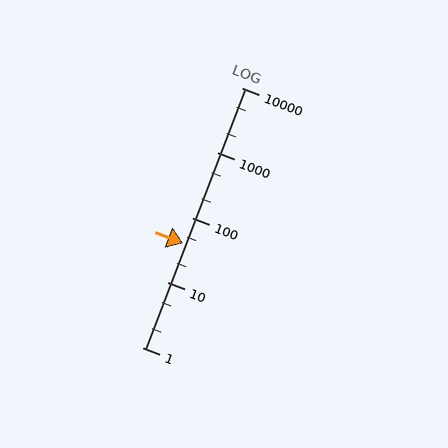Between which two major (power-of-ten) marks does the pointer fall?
The pointer is between 10 and 100.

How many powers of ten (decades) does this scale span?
The scale spans 4 decades, from 1 to 10000.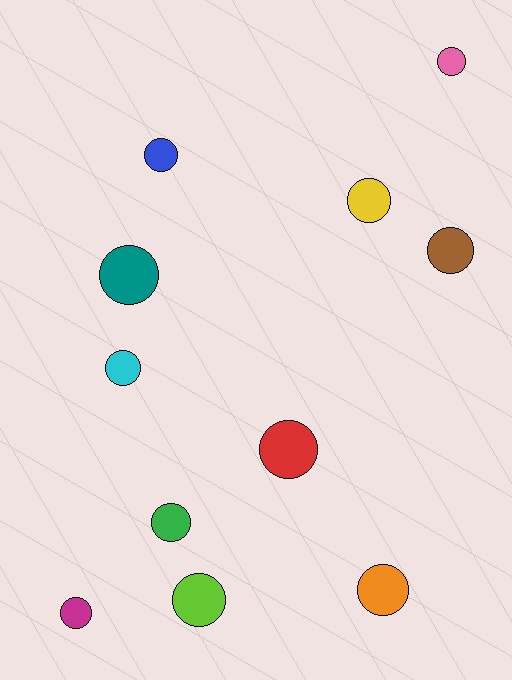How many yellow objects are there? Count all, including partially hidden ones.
There is 1 yellow object.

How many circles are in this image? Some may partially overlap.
There are 11 circles.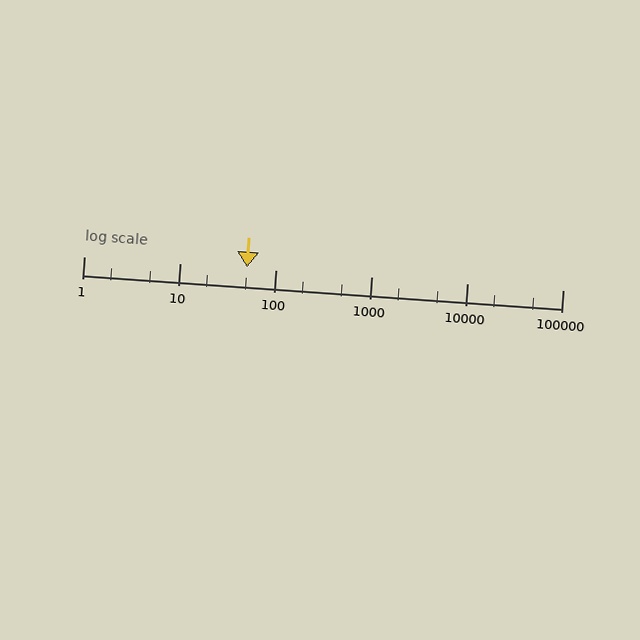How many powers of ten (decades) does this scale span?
The scale spans 5 decades, from 1 to 100000.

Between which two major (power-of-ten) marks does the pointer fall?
The pointer is between 10 and 100.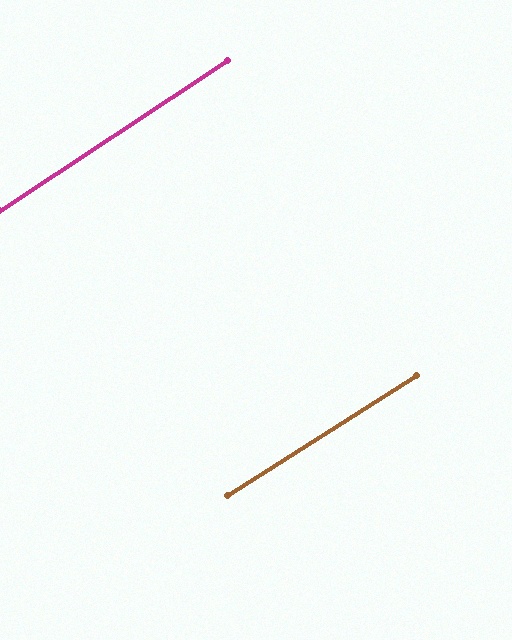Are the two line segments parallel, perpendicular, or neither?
Parallel — their directions differ by only 0.8°.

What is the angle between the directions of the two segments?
Approximately 1 degree.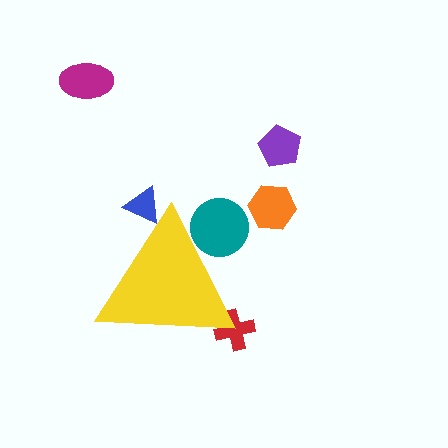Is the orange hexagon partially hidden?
No, the orange hexagon is fully visible.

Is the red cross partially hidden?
Yes, the red cross is partially hidden behind the yellow triangle.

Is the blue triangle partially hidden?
Yes, the blue triangle is partially hidden behind the yellow triangle.